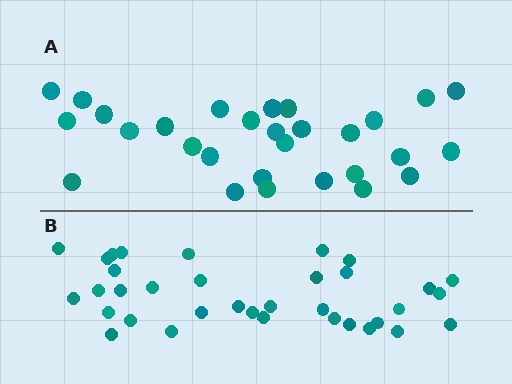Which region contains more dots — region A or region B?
Region B (the bottom region) has more dots.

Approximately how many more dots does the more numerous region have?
Region B has about 6 more dots than region A.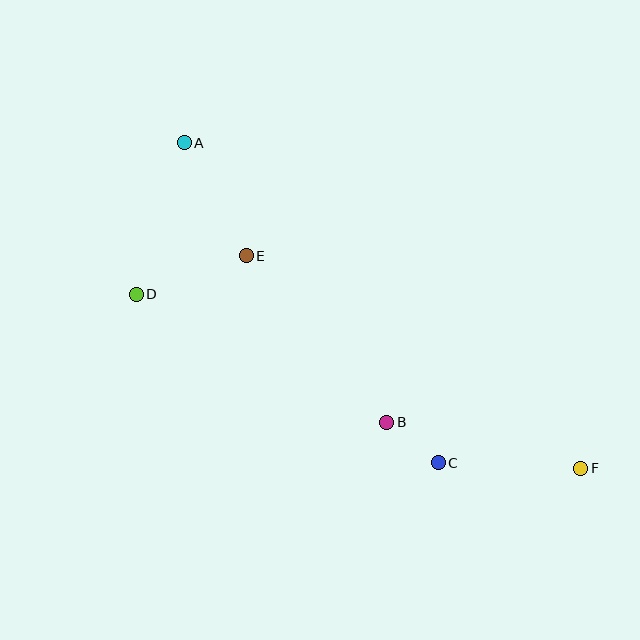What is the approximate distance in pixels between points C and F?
The distance between C and F is approximately 142 pixels.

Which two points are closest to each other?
Points B and C are closest to each other.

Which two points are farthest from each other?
Points A and F are farthest from each other.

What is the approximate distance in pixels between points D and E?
The distance between D and E is approximately 117 pixels.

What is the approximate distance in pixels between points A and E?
The distance between A and E is approximately 129 pixels.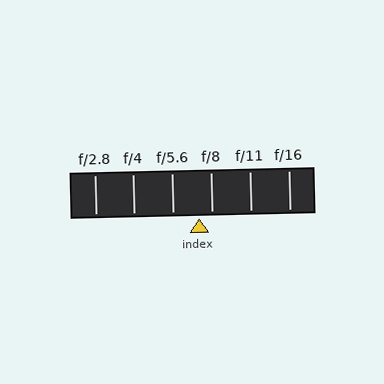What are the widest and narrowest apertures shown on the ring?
The widest aperture shown is f/2.8 and the narrowest is f/16.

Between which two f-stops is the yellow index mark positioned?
The index mark is between f/5.6 and f/8.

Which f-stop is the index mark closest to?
The index mark is closest to f/8.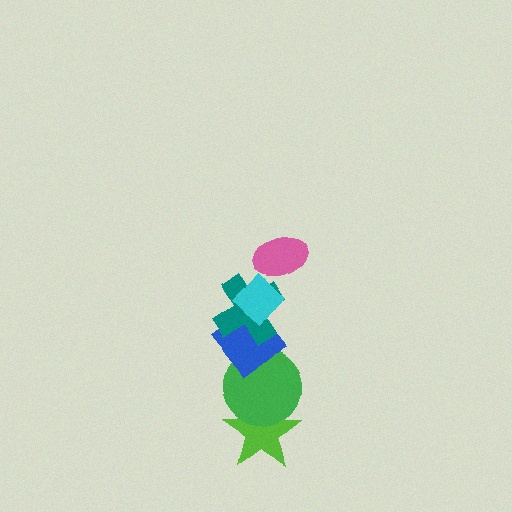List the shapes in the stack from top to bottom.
From top to bottom: the pink ellipse, the cyan diamond, the teal cross, the blue diamond, the green circle, the lime star.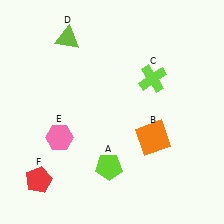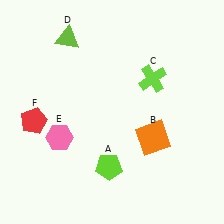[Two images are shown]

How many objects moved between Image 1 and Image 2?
1 object moved between the two images.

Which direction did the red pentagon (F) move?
The red pentagon (F) moved up.